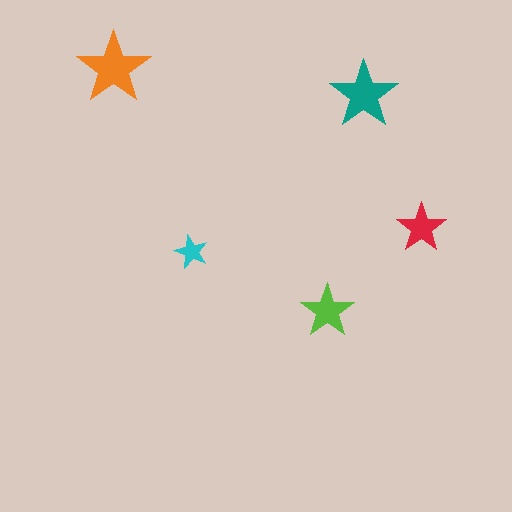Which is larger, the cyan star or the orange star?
The orange one.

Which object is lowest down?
The lime star is bottommost.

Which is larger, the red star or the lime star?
The lime one.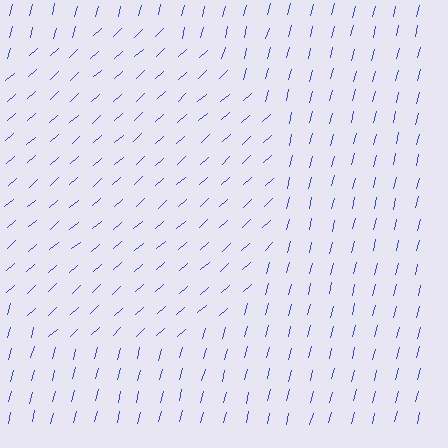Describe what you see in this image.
The image is filled with small blue line segments. A circle region in the image has lines oriented differently from the surrounding lines, creating a visible texture boundary.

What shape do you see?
I see a circle.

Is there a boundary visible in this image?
Yes, there is a texture boundary formed by a change in line orientation.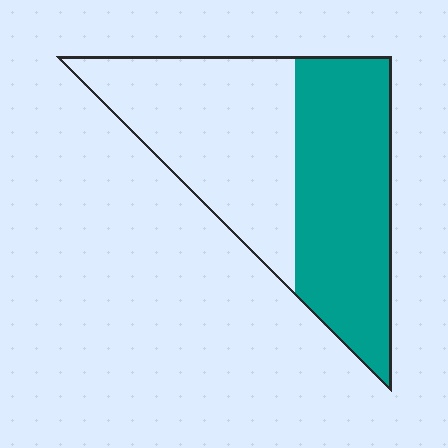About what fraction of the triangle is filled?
About one half (1/2).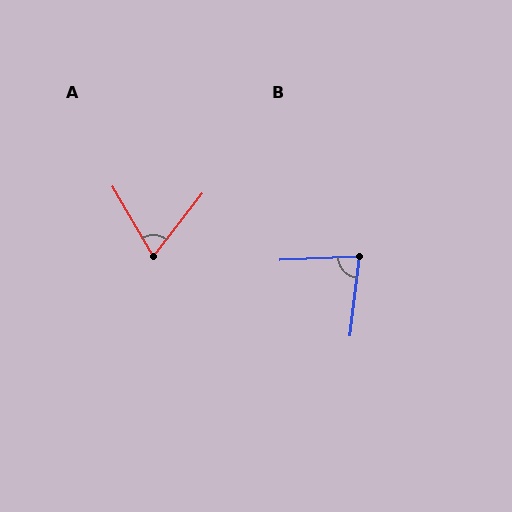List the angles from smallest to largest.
A (68°), B (81°).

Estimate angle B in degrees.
Approximately 81 degrees.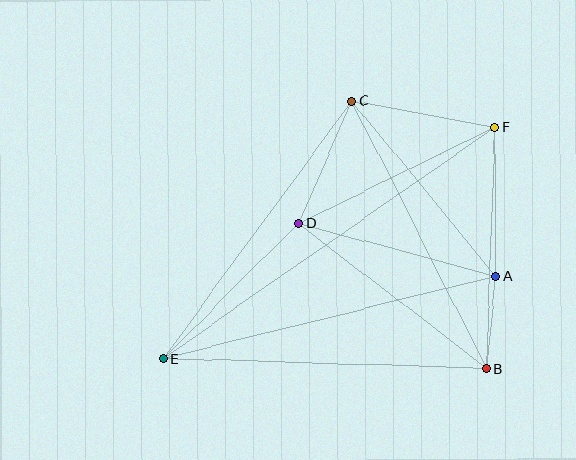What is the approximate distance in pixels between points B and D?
The distance between B and D is approximately 237 pixels.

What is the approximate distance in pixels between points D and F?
The distance between D and F is approximately 219 pixels.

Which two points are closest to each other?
Points A and B are closest to each other.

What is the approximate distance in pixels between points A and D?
The distance between A and D is approximately 204 pixels.